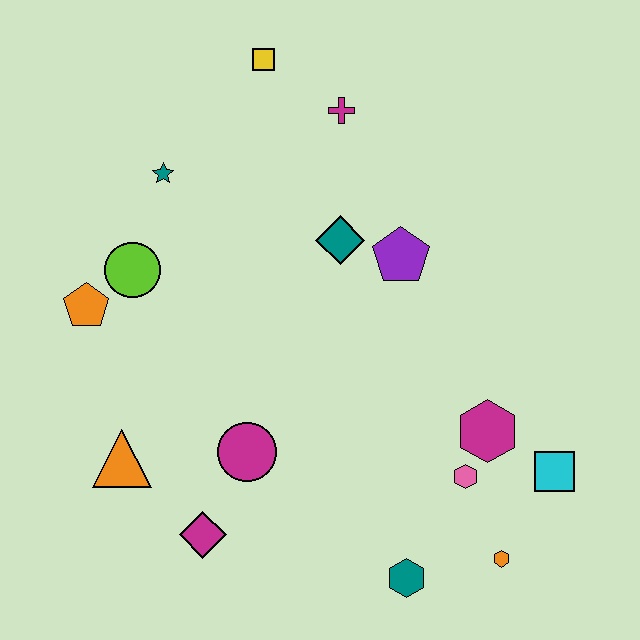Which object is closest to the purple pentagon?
The teal diamond is closest to the purple pentagon.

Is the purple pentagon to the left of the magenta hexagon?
Yes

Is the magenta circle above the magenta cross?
No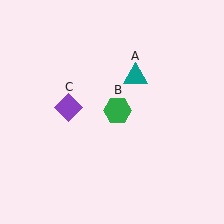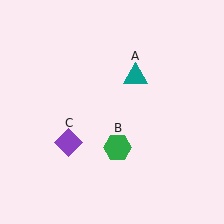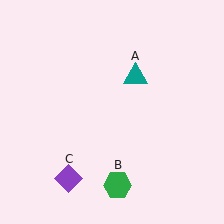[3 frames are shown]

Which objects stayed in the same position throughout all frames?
Teal triangle (object A) remained stationary.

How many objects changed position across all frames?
2 objects changed position: green hexagon (object B), purple diamond (object C).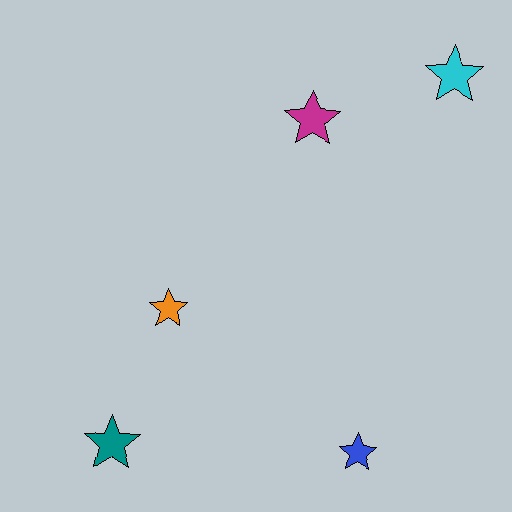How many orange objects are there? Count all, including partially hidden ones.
There is 1 orange object.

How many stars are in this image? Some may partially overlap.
There are 5 stars.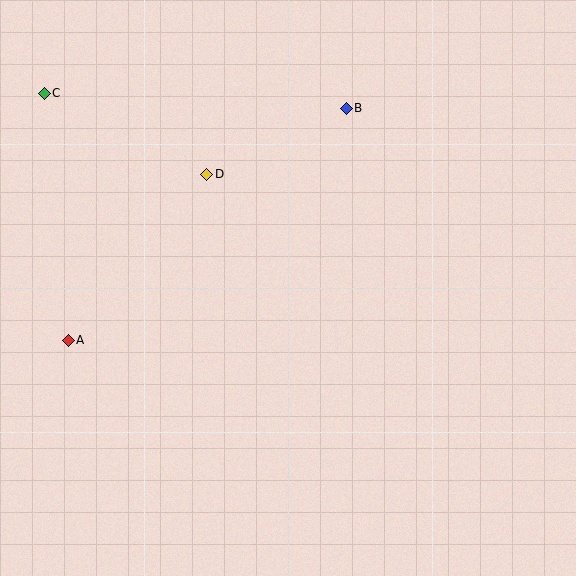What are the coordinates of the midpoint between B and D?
The midpoint between B and D is at (277, 141).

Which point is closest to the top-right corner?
Point B is closest to the top-right corner.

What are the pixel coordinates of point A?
Point A is at (68, 340).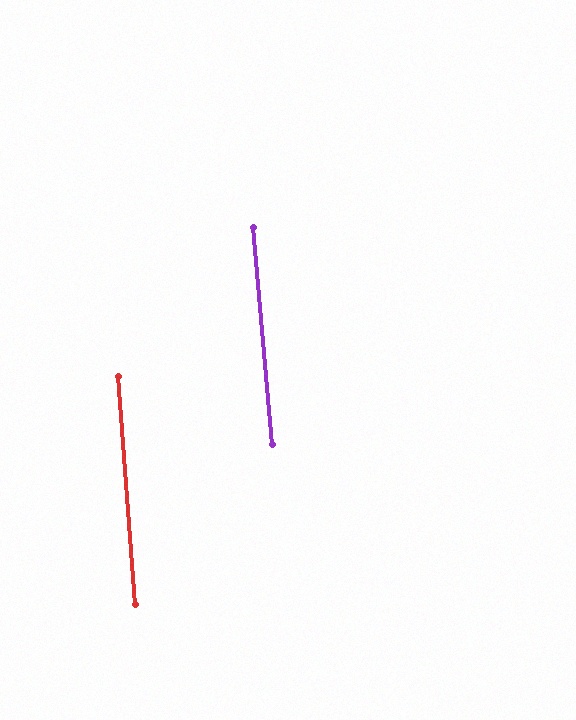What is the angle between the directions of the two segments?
Approximately 1 degree.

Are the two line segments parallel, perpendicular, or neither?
Parallel — their directions differ by only 0.8°.